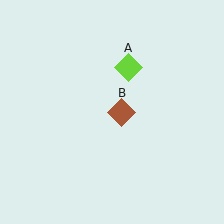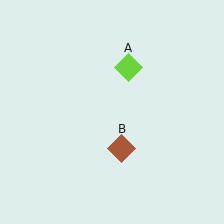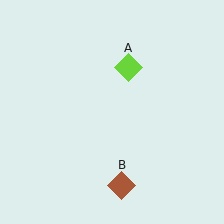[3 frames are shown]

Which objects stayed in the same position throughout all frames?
Lime diamond (object A) remained stationary.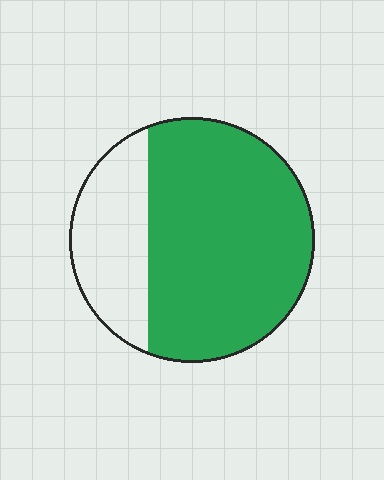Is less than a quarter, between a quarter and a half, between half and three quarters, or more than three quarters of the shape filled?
Between half and three quarters.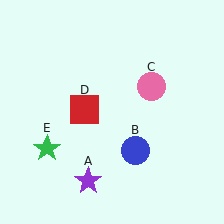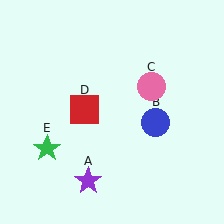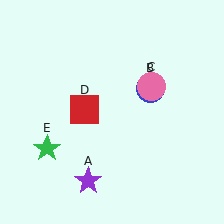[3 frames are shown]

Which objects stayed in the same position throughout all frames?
Purple star (object A) and pink circle (object C) and red square (object D) and green star (object E) remained stationary.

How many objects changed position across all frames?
1 object changed position: blue circle (object B).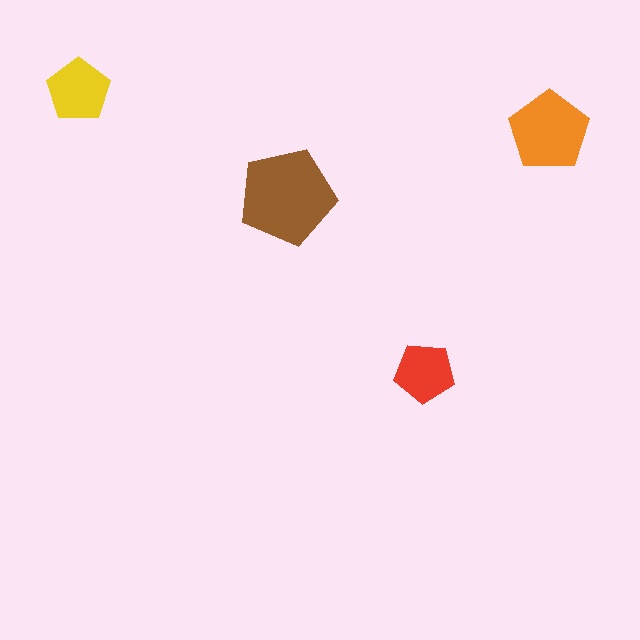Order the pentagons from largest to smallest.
the brown one, the orange one, the yellow one, the red one.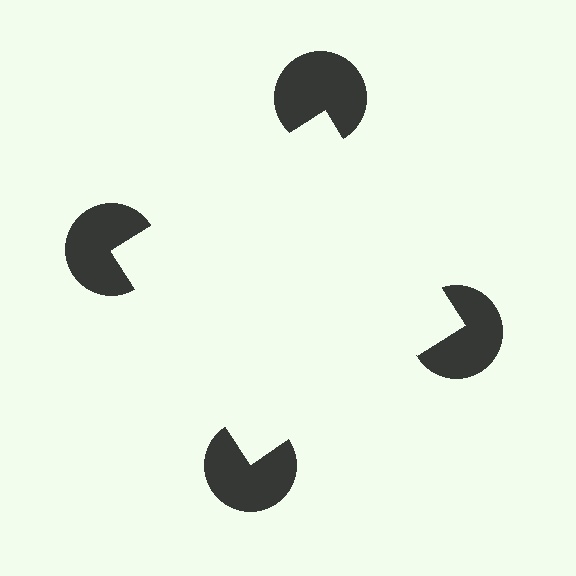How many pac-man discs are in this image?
There are 4 — one at each vertex of the illusory square.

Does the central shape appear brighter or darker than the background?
It typically appears slightly brighter than the background, even though no actual brightness change is drawn.